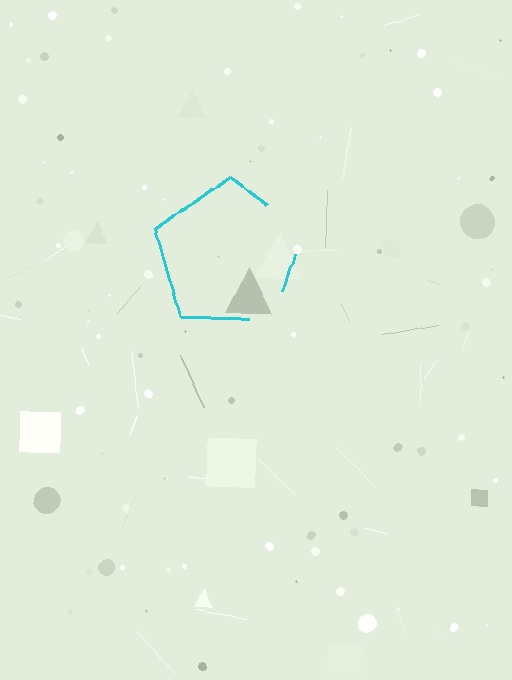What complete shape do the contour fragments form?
The contour fragments form a pentagon.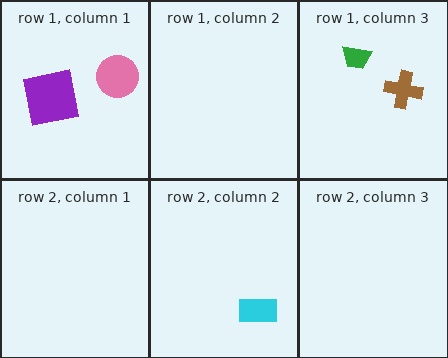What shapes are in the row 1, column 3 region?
The green trapezoid, the brown cross.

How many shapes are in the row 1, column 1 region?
2.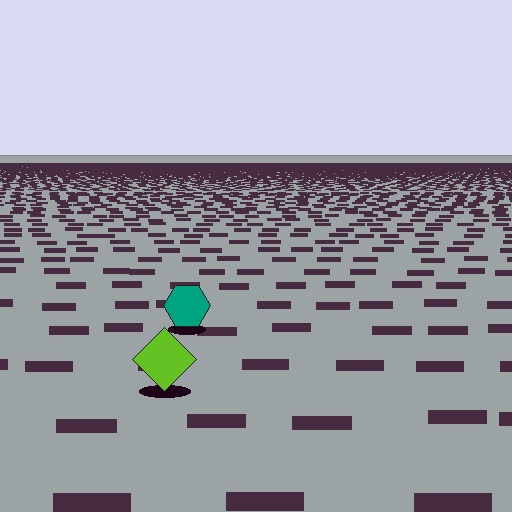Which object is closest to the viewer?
The lime diamond is closest. The texture marks near it are larger and more spread out.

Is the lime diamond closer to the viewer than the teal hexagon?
Yes. The lime diamond is closer — you can tell from the texture gradient: the ground texture is coarser near it.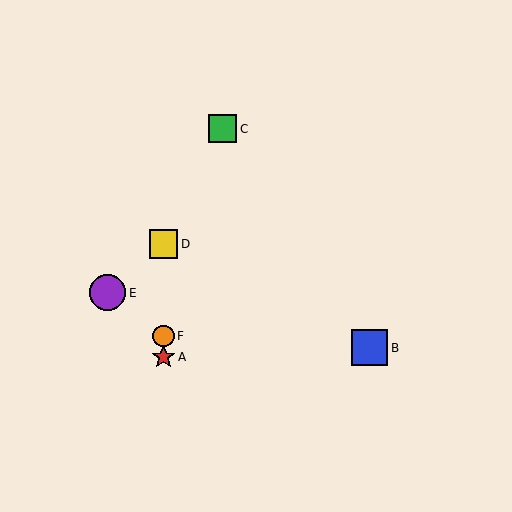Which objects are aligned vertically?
Objects A, D, F are aligned vertically.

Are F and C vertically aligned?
No, F is at x≈164 and C is at x≈223.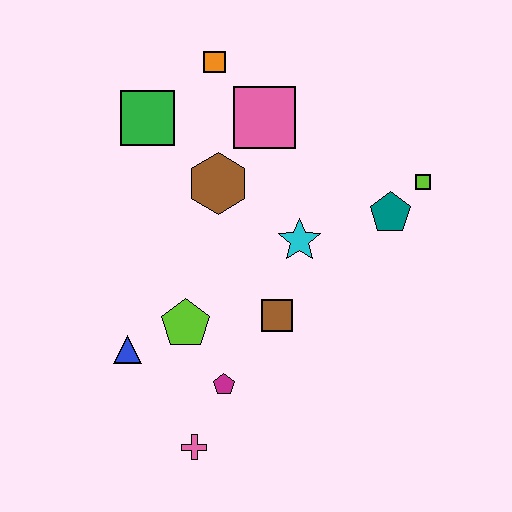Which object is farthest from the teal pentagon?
The pink cross is farthest from the teal pentagon.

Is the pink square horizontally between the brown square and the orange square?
Yes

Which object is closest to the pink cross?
The magenta pentagon is closest to the pink cross.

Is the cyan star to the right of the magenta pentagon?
Yes